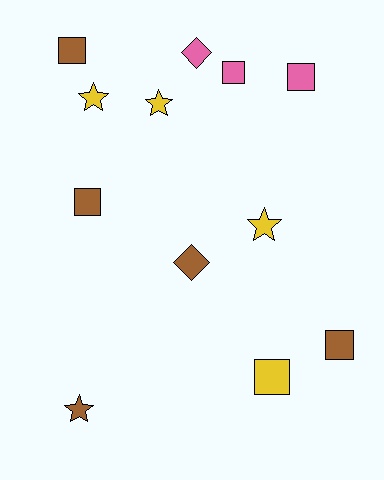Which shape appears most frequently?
Square, with 6 objects.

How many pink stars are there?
There are no pink stars.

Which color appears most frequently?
Brown, with 5 objects.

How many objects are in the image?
There are 12 objects.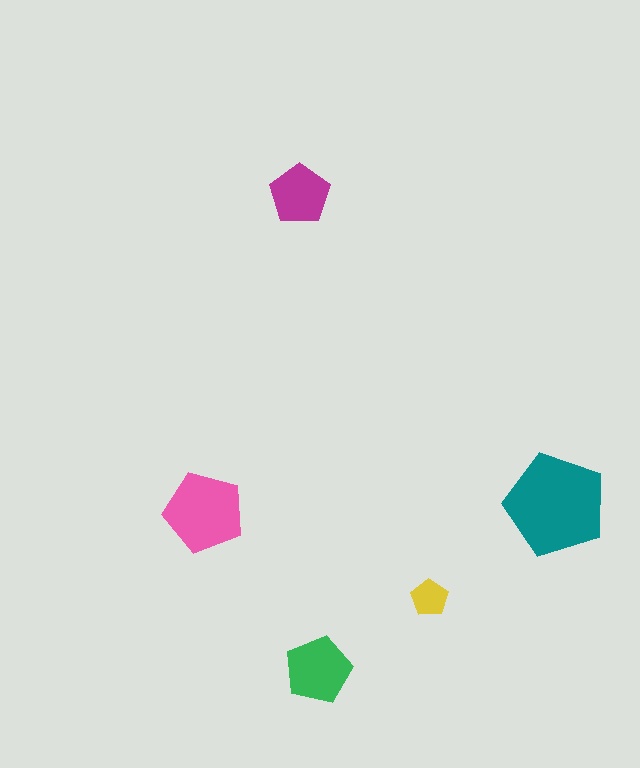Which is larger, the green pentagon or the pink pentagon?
The pink one.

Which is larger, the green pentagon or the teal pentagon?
The teal one.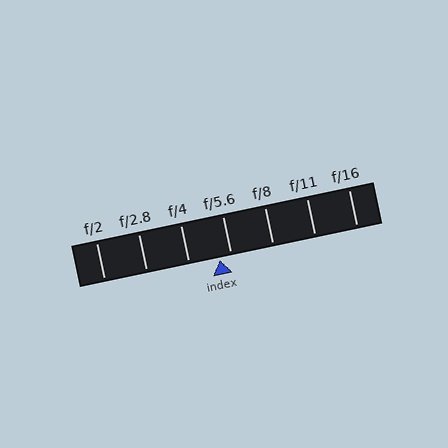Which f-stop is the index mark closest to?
The index mark is closest to f/5.6.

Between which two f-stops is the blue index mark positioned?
The index mark is between f/4 and f/5.6.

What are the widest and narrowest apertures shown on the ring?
The widest aperture shown is f/2 and the narrowest is f/16.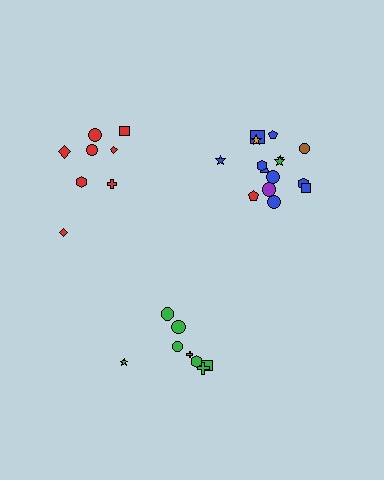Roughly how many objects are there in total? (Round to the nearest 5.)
Roughly 30 objects in total.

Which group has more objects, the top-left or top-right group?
The top-right group.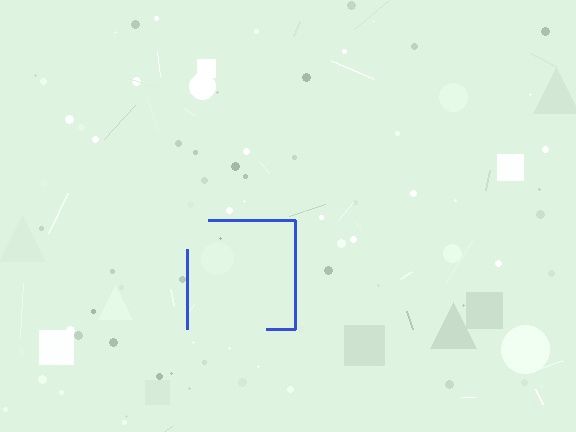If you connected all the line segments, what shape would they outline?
They would outline a square.